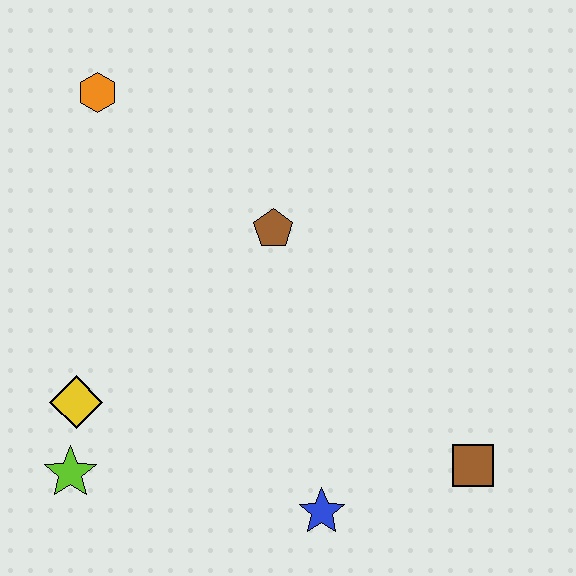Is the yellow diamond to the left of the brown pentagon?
Yes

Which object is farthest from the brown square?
The orange hexagon is farthest from the brown square.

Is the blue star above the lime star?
No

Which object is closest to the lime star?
The yellow diamond is closest to the lime star.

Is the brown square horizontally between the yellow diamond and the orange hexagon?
No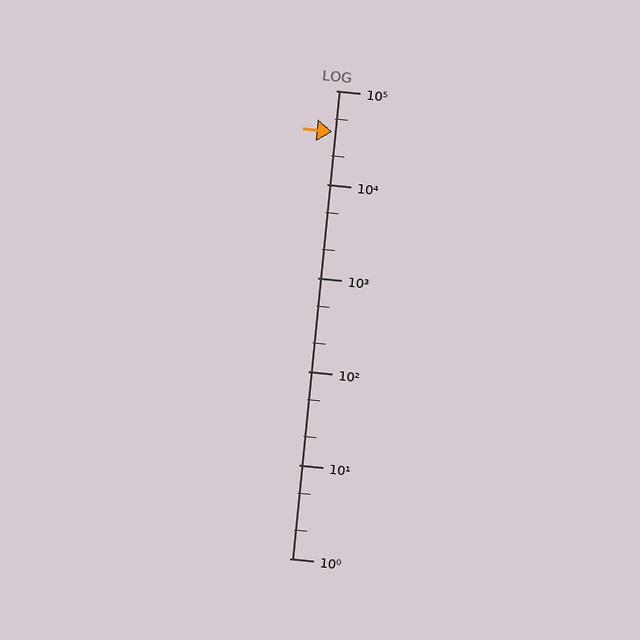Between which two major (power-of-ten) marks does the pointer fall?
The pointer is between 10000 and 100000.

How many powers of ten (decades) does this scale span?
The scale spans 5 decades, from 1 to 100000.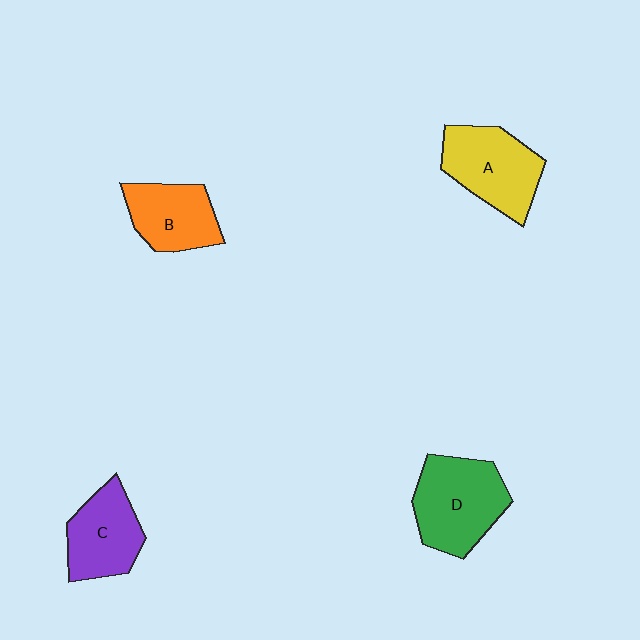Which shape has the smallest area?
Shape B (orange).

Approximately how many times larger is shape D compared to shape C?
Approximately 1.3 times.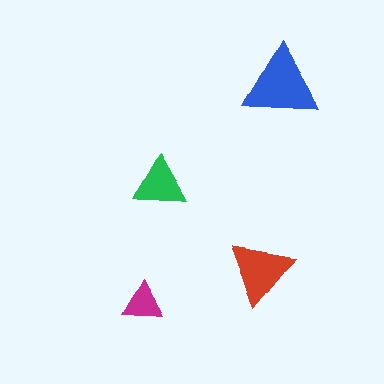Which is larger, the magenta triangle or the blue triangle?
The blue one.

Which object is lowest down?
The magenta triangle is bottommost.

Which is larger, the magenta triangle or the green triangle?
The green one.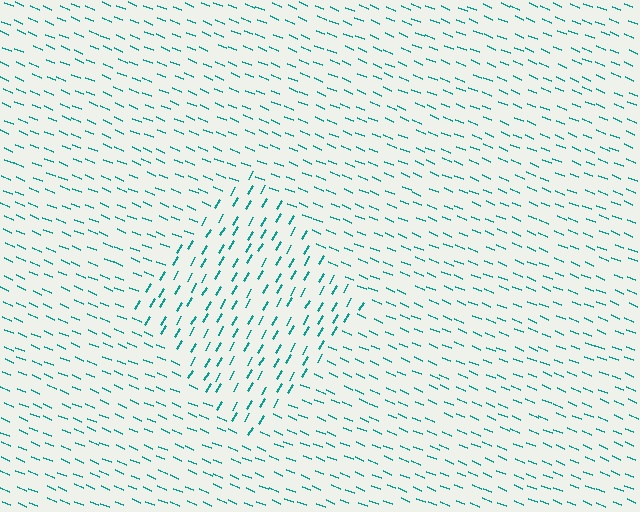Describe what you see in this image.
The image is filled with small teal line segments. A diamond region in the image has lines oriented differently from the surrounding lines, creating a visible texture boundary.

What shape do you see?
I see a diamond.